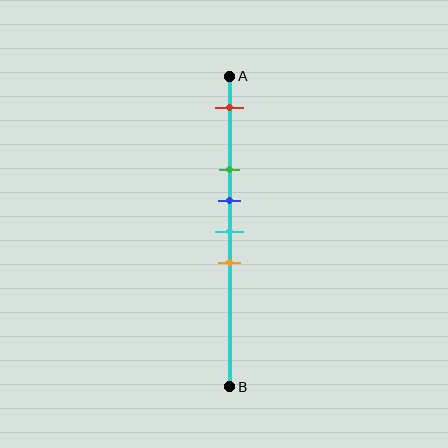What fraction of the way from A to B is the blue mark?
The blue mark is approximately 40% (0.4) of the way from A to B.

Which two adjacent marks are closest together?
The blue and cyan marks are the closest adjacent pair.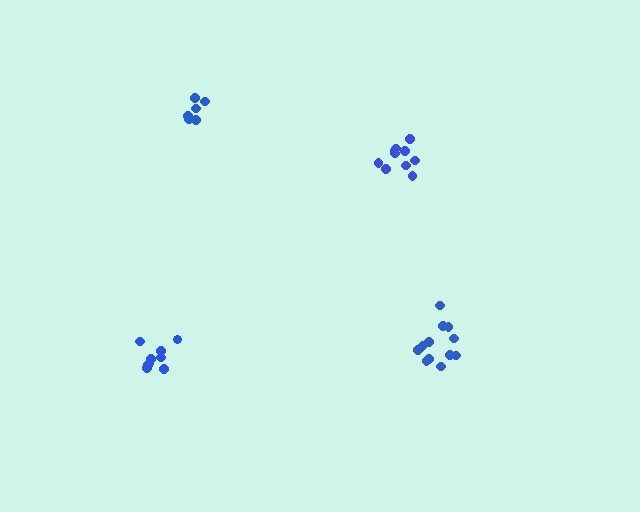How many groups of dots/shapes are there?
There are 4 groups.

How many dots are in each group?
Group 1: 10 dots, Group 2: 9 dots, Group 3: 6 dots, Group 4: 12 dots (37 total).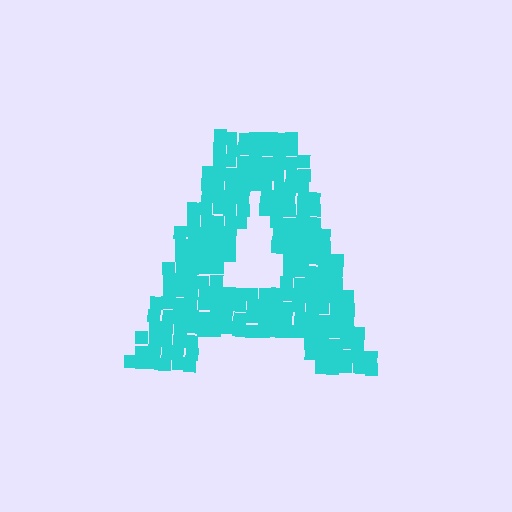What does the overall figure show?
The overall figure shows the letter A.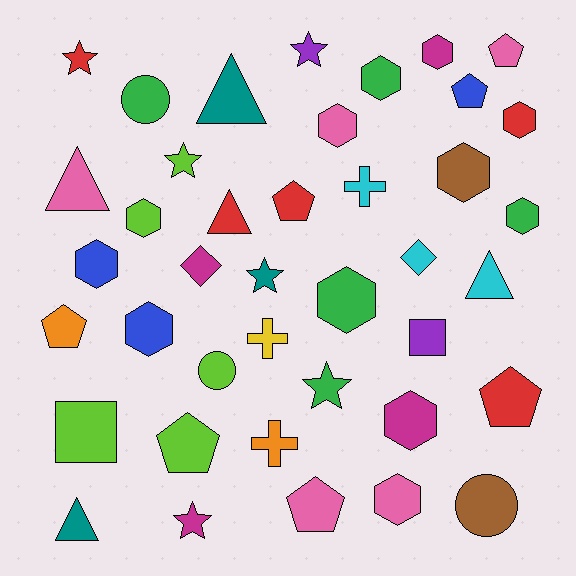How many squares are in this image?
There are 2 squares.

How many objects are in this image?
There are 40 objects.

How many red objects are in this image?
There are 5 red objects.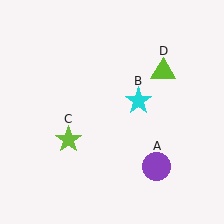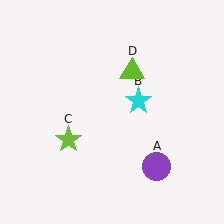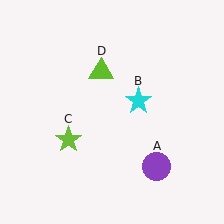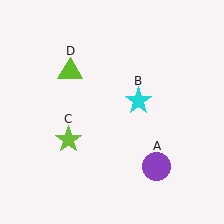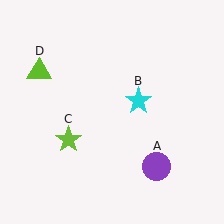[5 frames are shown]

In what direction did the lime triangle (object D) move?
The lime triangle (object D) moved left.